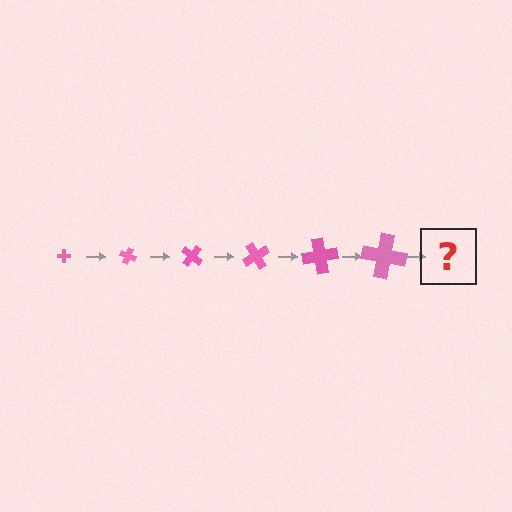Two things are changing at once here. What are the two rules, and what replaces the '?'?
The two rules are that the cross grows larger each step and it rotates 20 degrees each step. The '?' should be a cross, larger than the previous one and rotated 120 degrees from the start.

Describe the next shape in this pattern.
It should be a cross, larger than the previous one and rotated 120 degrees from the start.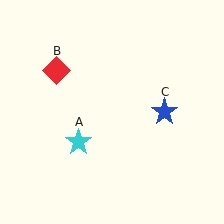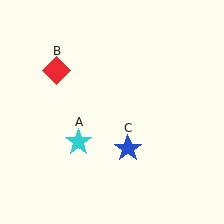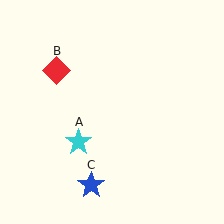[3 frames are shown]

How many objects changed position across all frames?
1 object changed position: blue star (object C).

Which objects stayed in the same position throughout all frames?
Cyan star (object A) and red diamond (object B) remained stationary.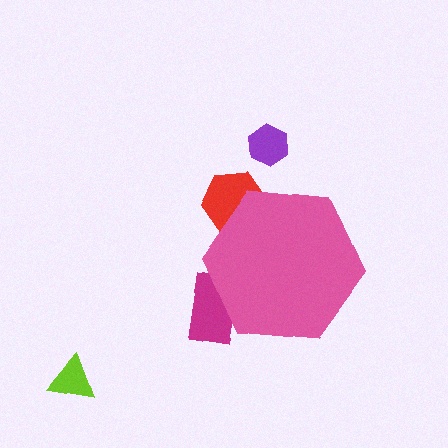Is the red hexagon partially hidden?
Yes, the red hexagon is partially hidden behind the pink hexagon.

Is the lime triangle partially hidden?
No, the lime triangle is fully visible.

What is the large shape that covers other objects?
A pink hexagon.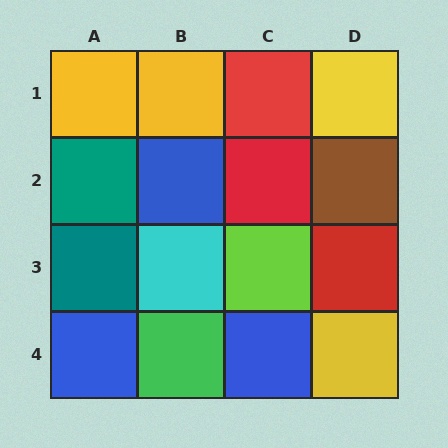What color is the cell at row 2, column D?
Brown.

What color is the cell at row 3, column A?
Teal.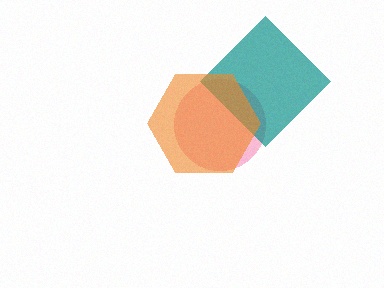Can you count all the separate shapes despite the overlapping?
Yes, there are 3 separate shapes.